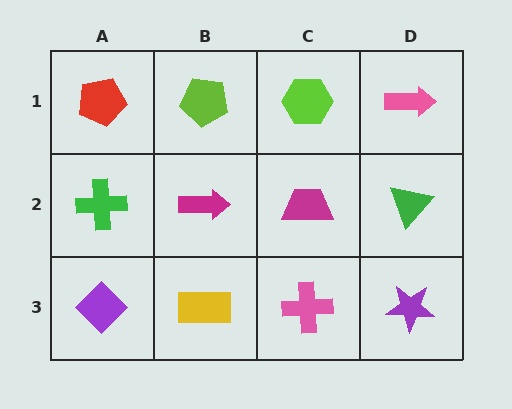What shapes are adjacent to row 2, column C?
A lime hexagon (row 1, column C), a pink cross (row 3, column C), a magenta arrow (row 2, column B), a green triangle (row 2, column D).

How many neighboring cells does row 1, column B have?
3.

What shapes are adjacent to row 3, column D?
A green triangle (row 2, column D), a pink cross (row 3, column C).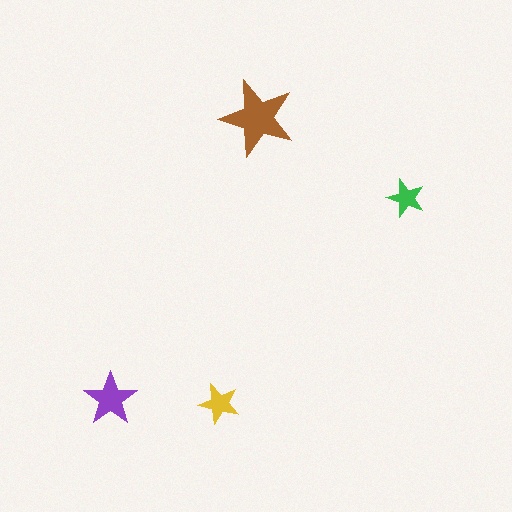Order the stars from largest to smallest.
the brown one, the purple one, the yellow one, the green one.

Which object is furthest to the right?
The green star is rightmost.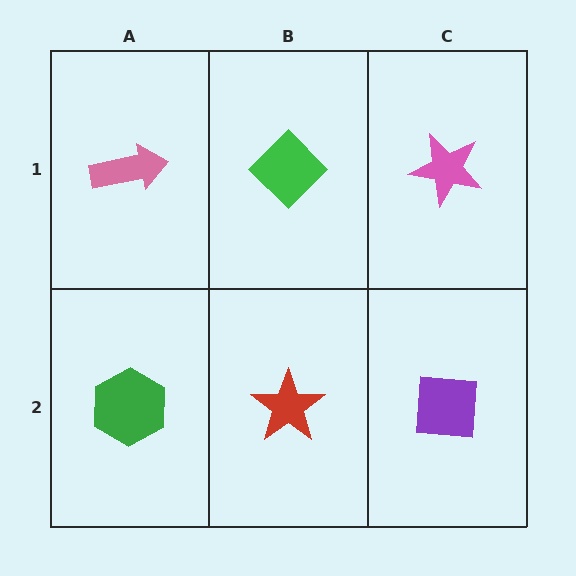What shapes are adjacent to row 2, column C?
A pink star (row 1, column C), a red star (row 2, column B).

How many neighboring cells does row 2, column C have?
2.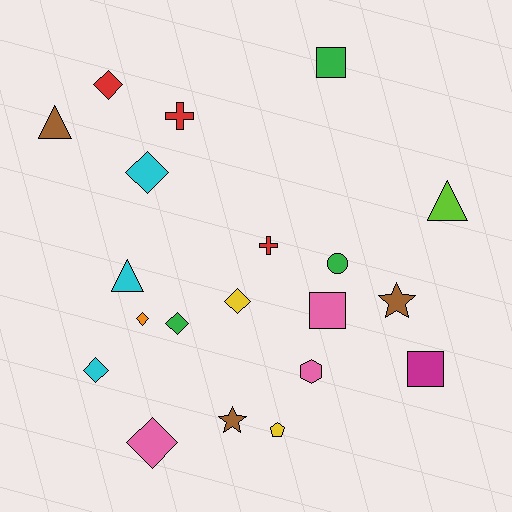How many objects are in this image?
There are 20 objects.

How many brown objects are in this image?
There are 3 brown objects.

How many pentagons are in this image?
There is 1 pentagon.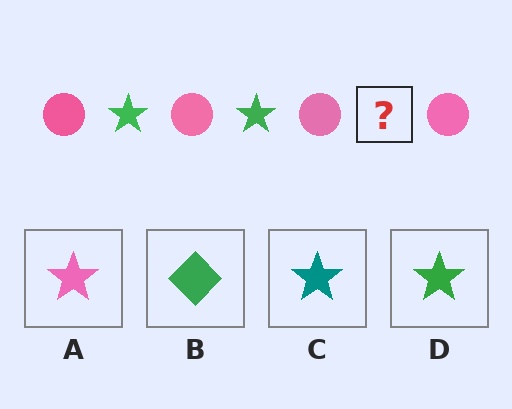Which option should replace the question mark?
Option D.